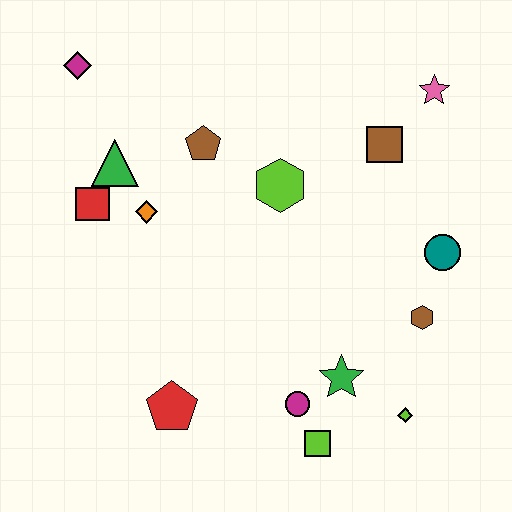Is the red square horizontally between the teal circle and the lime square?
No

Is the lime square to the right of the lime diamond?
No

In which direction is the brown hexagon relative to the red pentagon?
The brown hexagon is to the right of the red pentagon.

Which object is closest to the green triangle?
The red square is closest to the green triangle.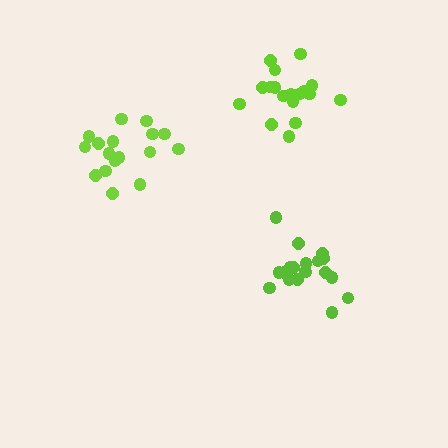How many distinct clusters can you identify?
There are 3 distinct clusters.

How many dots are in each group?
Group 1: 19 dots, Group 2: 18 dots, Group 3: 17 dots (54 total).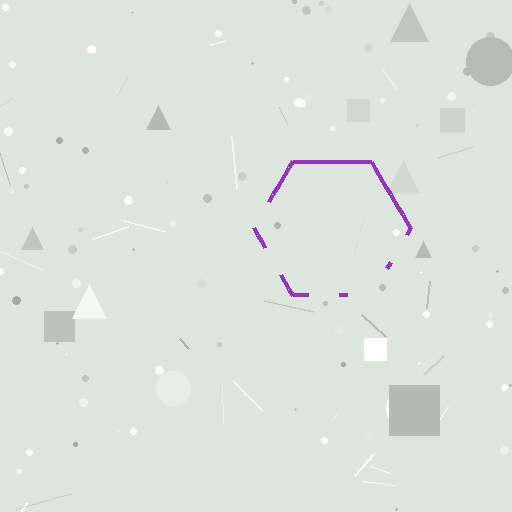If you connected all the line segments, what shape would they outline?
They would outline a hexagon.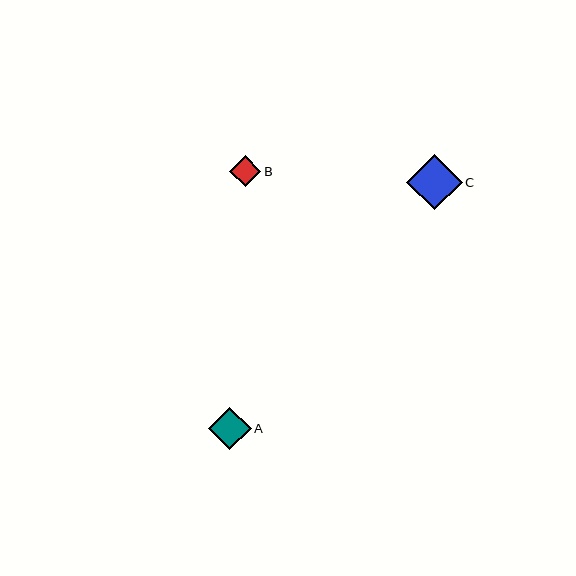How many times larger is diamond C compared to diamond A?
Diamond C is approximately 1.3 times the size of diamond A.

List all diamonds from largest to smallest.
From largest to smallest: C, A, B.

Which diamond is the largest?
Diamond C is the largest with a size of approximately 55 pixels.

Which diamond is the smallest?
Diamond B is the smallest with a size of approximately 32 pixels.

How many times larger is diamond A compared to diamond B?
Diamond A is approximately 1.3 times the size of diamond B.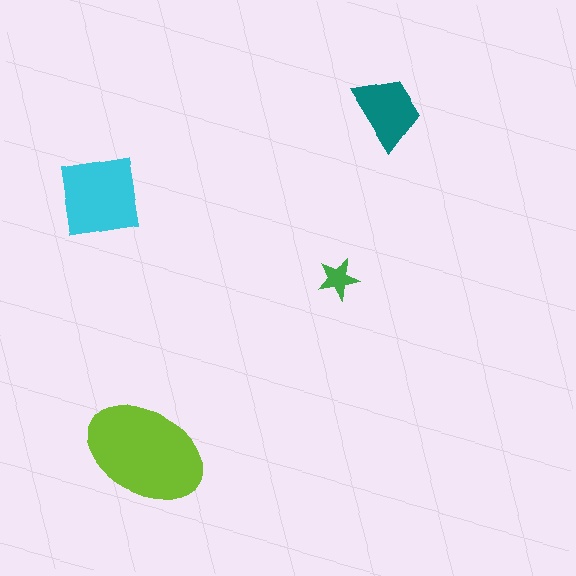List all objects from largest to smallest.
The lime ellipse, the cyan square, the teal trapezoid, the green star.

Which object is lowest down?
The lime ellipse is bottommost.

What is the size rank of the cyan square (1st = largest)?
2nd.